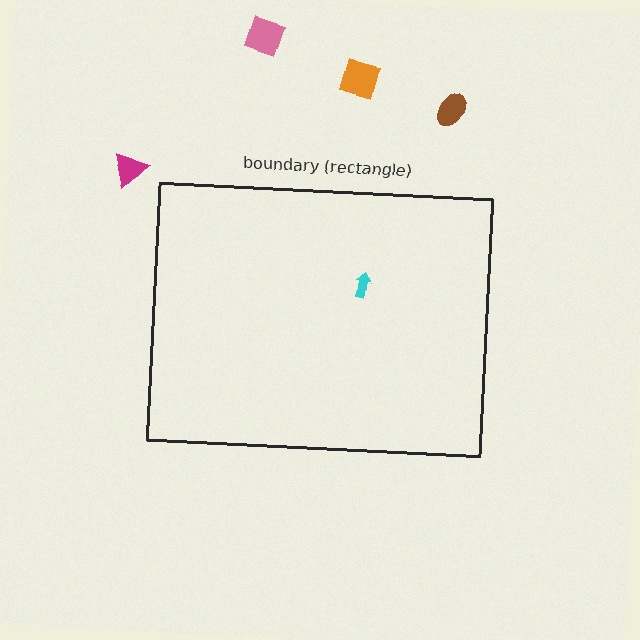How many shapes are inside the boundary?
1 inside, 4 outside.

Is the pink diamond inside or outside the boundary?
Outside.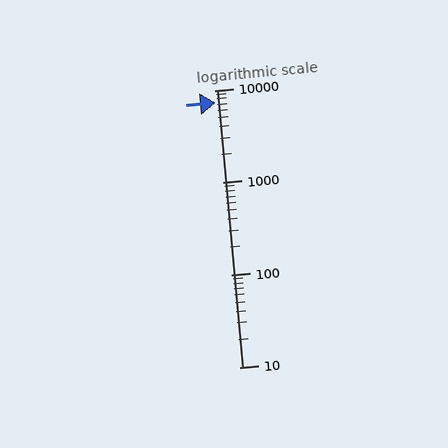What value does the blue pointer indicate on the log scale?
The pointer indicates approximately 7400.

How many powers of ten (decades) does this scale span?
The scale spans 3 decades, from 10 to 10000.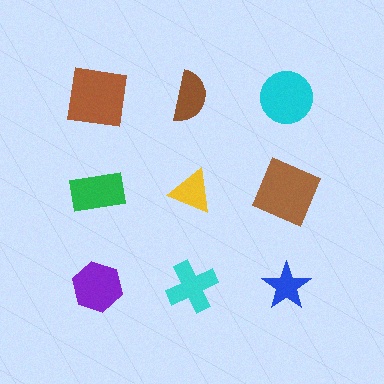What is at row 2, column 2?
A yellow triangle.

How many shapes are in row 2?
3 shapes.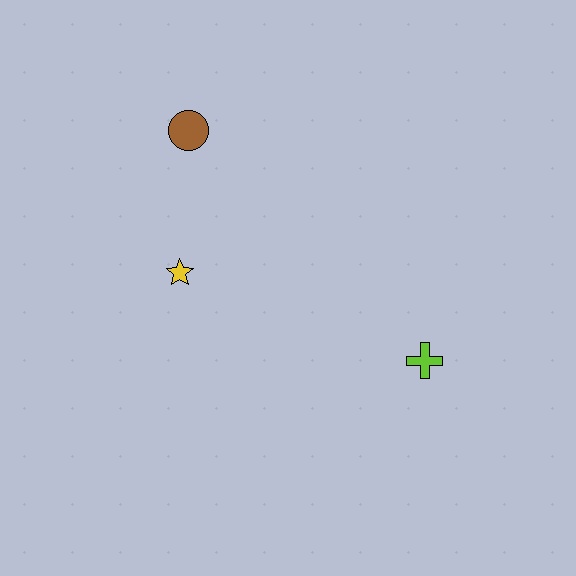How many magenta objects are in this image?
There are no magenta objects.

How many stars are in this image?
There is 1 star.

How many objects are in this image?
There are 3 objects.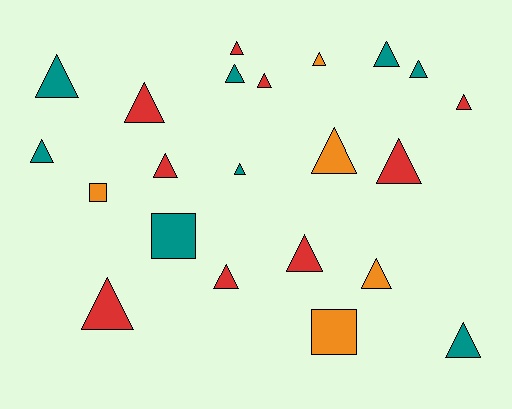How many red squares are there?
There are no red squares.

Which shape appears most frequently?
Triangle, with 19 objects.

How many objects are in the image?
There are 22 objects.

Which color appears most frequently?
Red, with 9 objects.